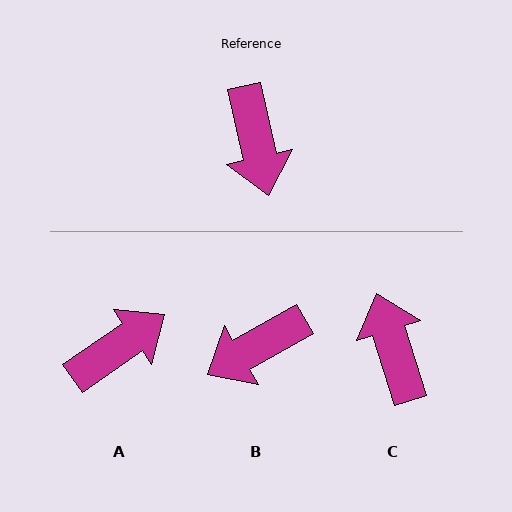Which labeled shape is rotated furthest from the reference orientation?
C, about 175 degrees away.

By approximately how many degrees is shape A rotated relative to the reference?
Approximately 112 degrees counter-clockwise.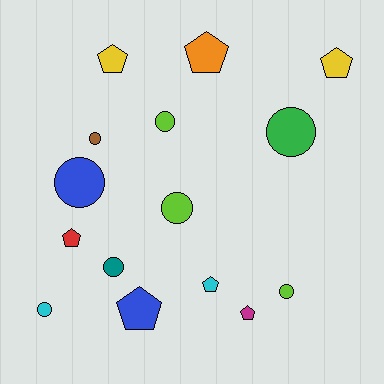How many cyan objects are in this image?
There are 2 cyan objects.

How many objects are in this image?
There are 15 objects.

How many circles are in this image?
There are 8 circles.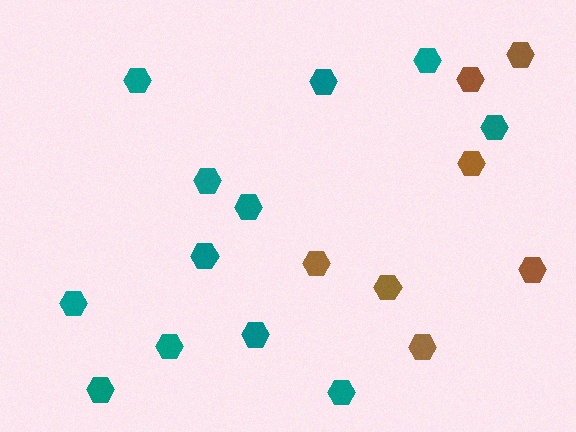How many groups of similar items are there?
There are 2 groups: one group of teal hexagons (12) and one group of brown hexagons (7).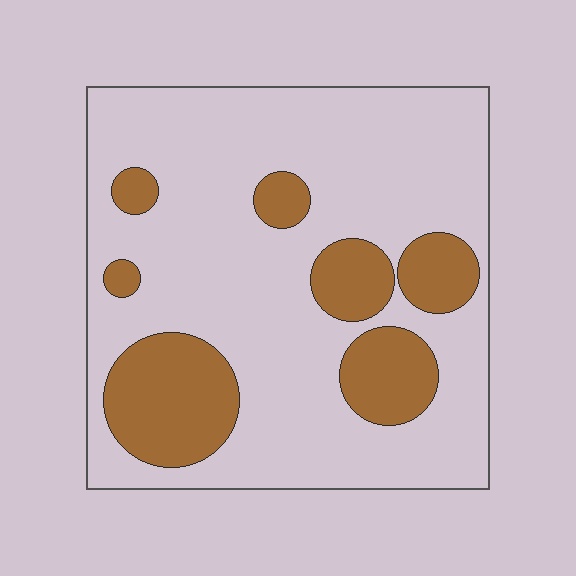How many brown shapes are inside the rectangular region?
7.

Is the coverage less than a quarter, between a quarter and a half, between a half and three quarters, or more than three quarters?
Less than a quarter.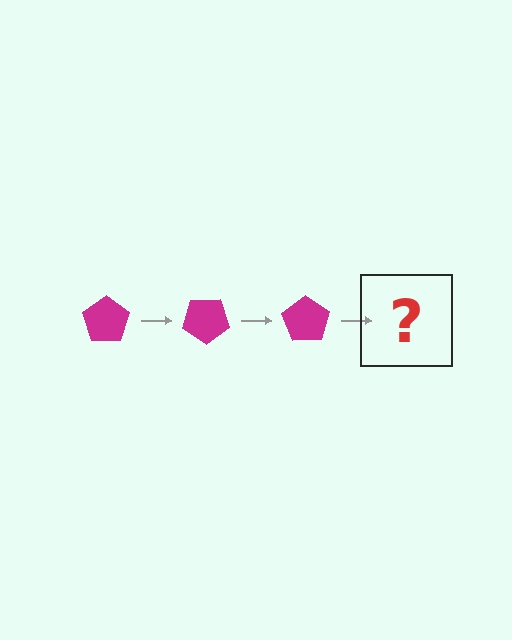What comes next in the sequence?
The next element should be a magenta pentagon rotated 105 degrees.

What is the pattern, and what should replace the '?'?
The pattern is that the pentagon rotates 35 degrees each step. The '?' should be a magenta pentagon rotated 105 degrees.